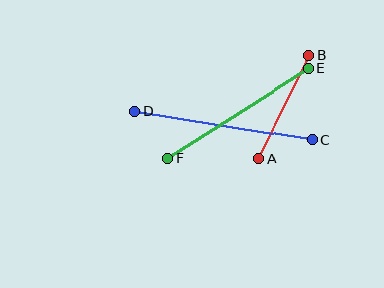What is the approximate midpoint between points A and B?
The midpoint is at approximately (284, 107) pixels.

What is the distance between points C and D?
The distance is approximately 180 pixels.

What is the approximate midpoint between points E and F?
The midpoint is at approximately (238, 114) pixels.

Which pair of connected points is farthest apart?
Points C and D are farthest apart.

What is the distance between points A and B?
The distance is approximately 115 pixels.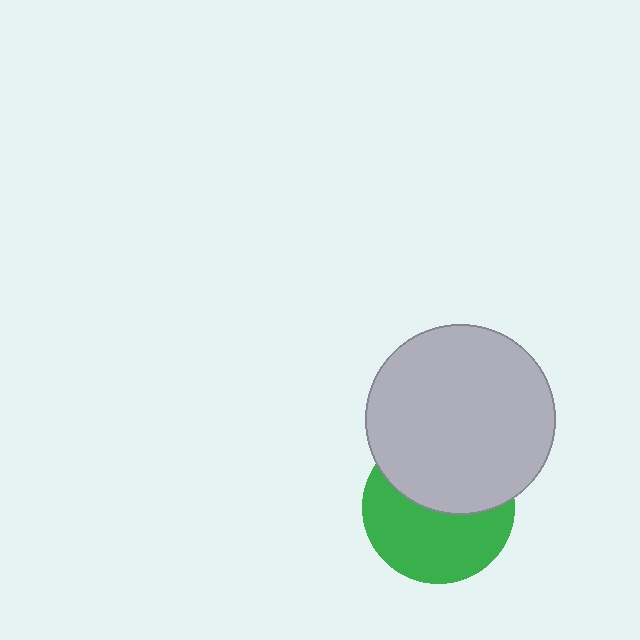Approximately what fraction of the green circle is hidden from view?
Roughly 45% of the green circle is hidden behind the light gray circle.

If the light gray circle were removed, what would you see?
You would see the complete green circle.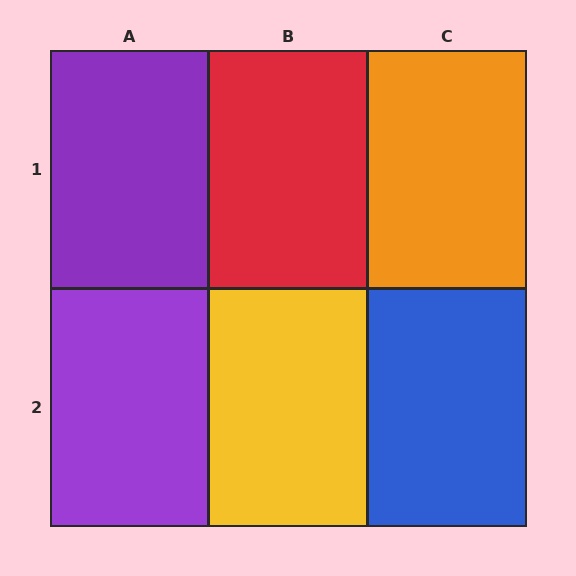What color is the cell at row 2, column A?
Purple.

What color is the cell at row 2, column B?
Yellow.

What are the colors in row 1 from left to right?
Purple, red, orange.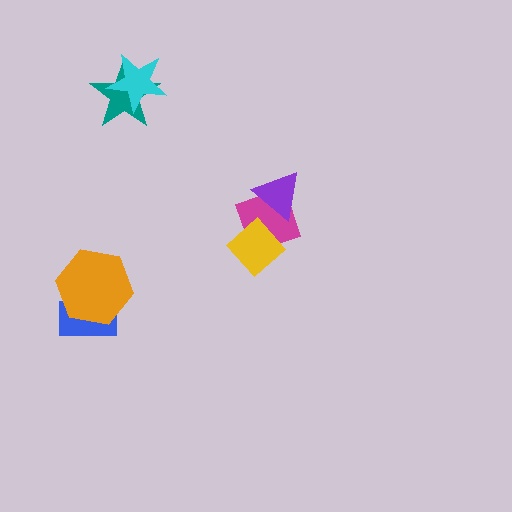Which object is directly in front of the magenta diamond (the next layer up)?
The purple triangle is directly in front of the magenta diamond.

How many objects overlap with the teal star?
1 object overlaps with the teal star.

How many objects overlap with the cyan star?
1 object overlaps with the cyan star.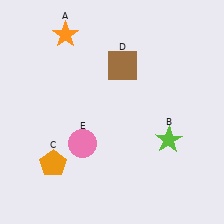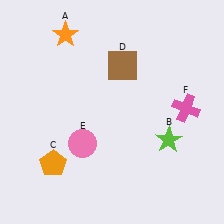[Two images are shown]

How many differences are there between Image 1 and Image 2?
There is 1 difference between the two images.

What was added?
A pink cross (F) was added in Image 2.